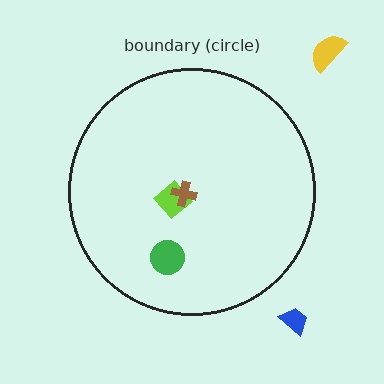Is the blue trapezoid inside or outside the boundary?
Outside.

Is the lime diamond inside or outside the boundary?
Inside.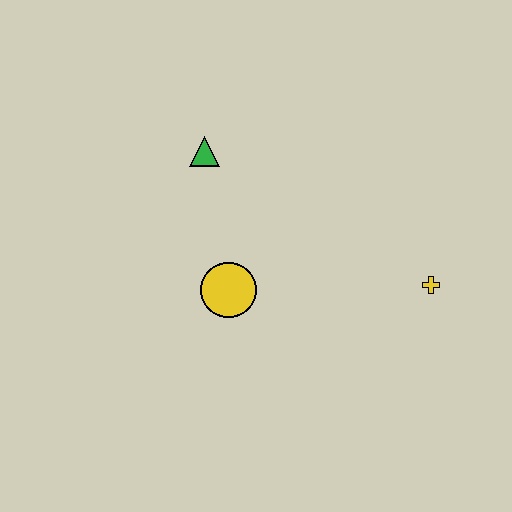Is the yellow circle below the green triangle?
Yes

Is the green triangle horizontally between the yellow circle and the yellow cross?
No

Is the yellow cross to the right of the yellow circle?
Yes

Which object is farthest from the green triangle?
The yellow cross is farthest from the green triangle.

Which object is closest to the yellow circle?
The green triangle is closest to the yellow circle.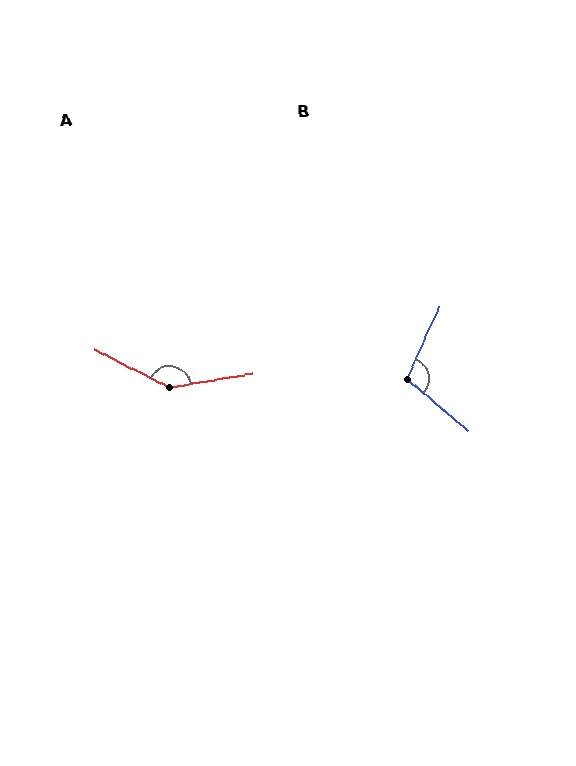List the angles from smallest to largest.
B (106°), A (145°).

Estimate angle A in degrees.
Approximately 145 degrees.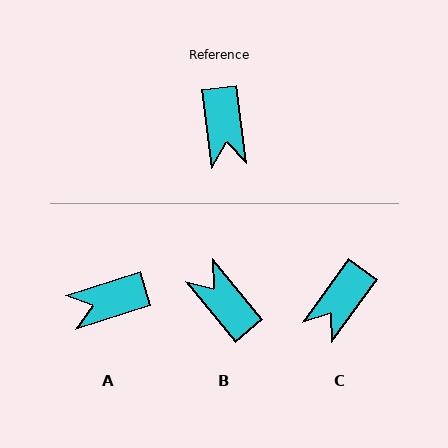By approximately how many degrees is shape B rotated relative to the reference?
Approximately 148 degrees clockwise.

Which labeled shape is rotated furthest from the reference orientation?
B, about 148 degrees away.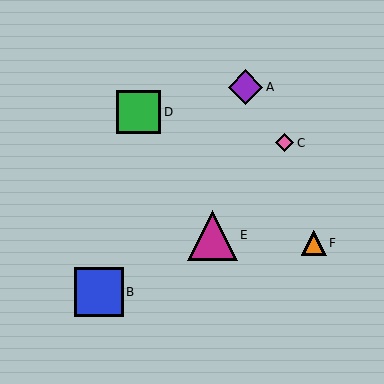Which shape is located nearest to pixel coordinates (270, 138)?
The pink diamond (labeled C) at (284, 143) is nearest to that location.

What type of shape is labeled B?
Shape B is a blue square.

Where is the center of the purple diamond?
The center of the purple diamond is at (246, 87).